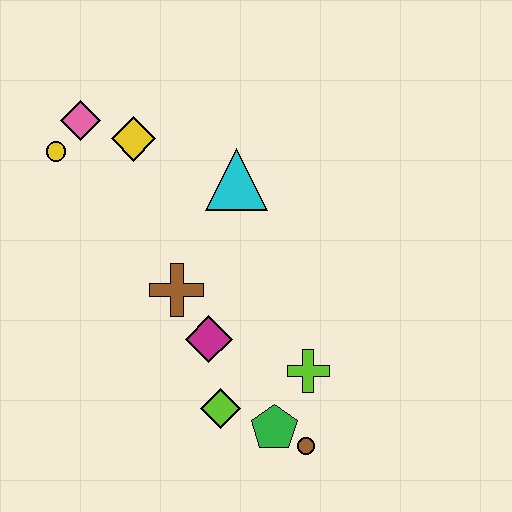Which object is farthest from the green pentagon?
The pink diamond is farthest from the green pentagon.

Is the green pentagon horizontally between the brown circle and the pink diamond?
Yes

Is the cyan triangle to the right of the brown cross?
Yes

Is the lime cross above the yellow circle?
No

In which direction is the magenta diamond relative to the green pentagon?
The magenta diamond is above the green pentagon.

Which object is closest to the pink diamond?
The yellow circle is closest to the pink diamond.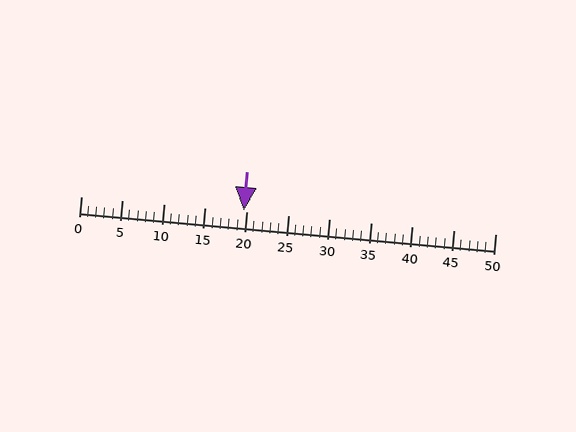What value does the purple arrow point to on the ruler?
The purple arrow points to approximately 20.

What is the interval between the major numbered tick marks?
The major tick marks are spaced 5 units apart.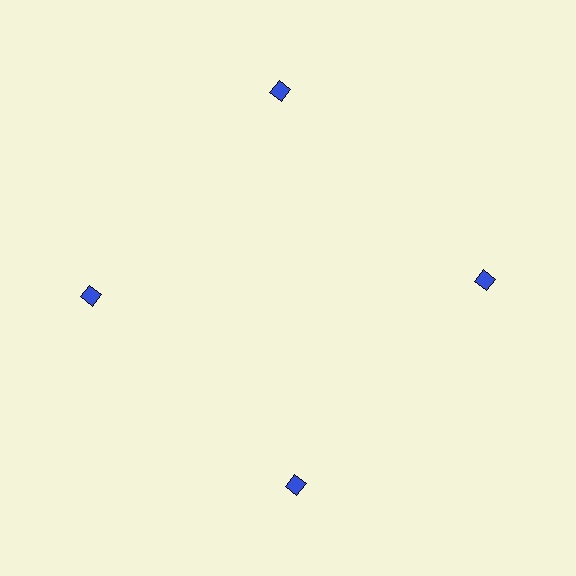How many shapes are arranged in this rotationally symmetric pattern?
There are 4 shapes, arranged in 4 groups of 1.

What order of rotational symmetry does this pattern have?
This pattern has 4-fold rotational symmetry.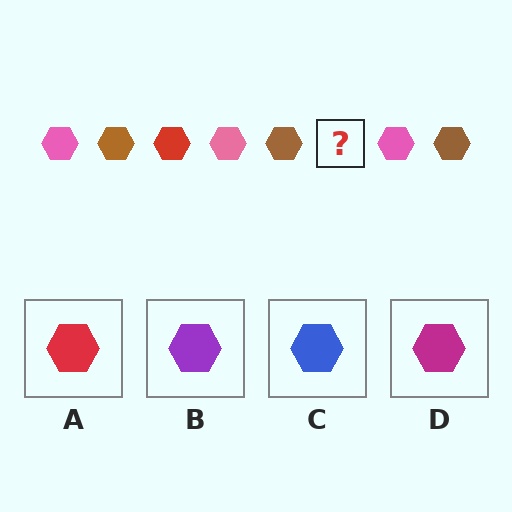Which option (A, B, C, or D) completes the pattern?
A.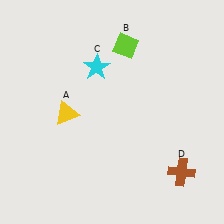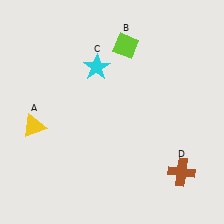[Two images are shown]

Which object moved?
The yellow triangle (A) moved left.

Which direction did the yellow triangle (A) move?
The yellow triangle (A) moved left.